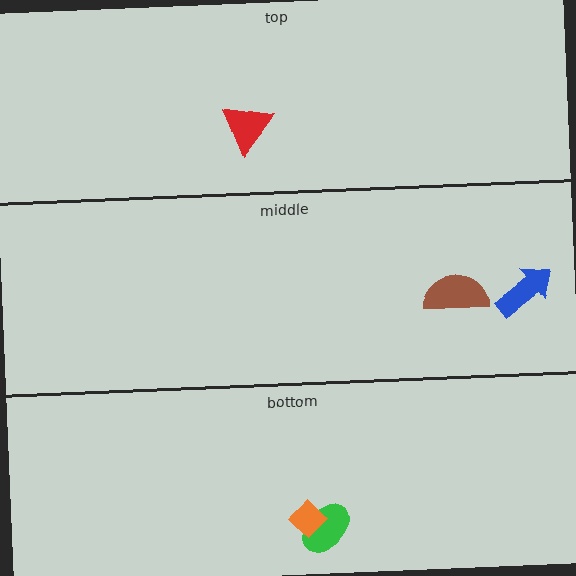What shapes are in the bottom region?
The green ellipse, the orange diamond.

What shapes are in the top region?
The red triangle.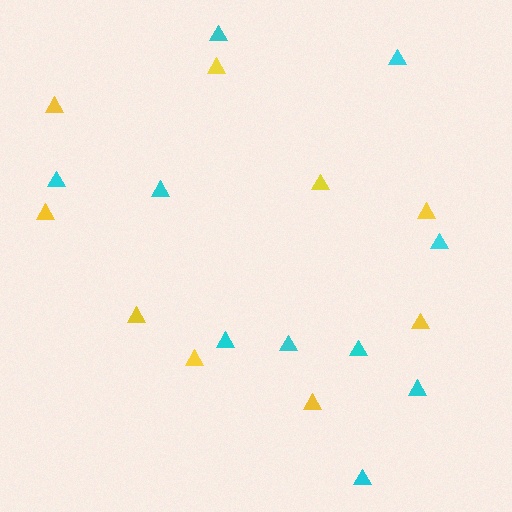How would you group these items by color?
There are 2 groups: one group of yellow triangles (9) and one group of cyan triangles (10).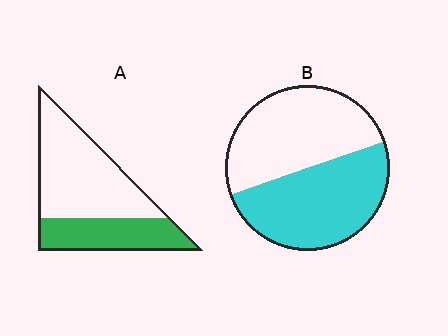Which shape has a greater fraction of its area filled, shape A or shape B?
Shape B.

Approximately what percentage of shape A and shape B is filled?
A is approximately 35% and B is approximately 50%.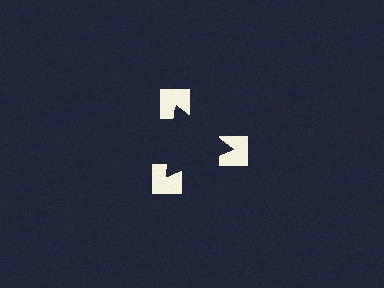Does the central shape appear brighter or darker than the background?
It typically appears slightly darker than the background, even though no actual brightness change is drawn.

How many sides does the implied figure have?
3 sides.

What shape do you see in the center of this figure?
An illusory triangle — its edges are inferred from the aligned wedge cuts in the notched squares, not physically drawn.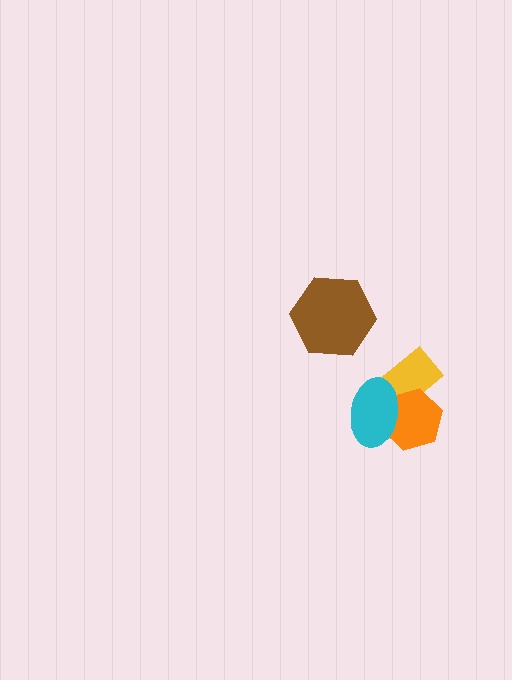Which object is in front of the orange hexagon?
The cyan ellipse is in front of the orange hexagon.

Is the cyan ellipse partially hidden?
No, no other shape covers it.